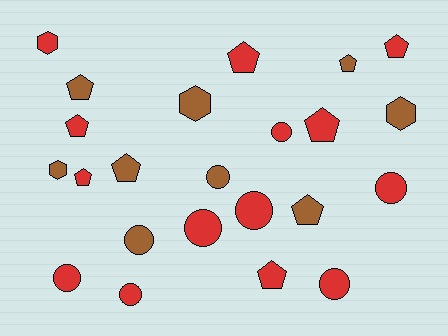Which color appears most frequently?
Red, with 14 objects.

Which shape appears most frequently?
Pentagon, with 10 objects.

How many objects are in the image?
There are 23 objects.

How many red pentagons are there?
There are 6 red pentagons.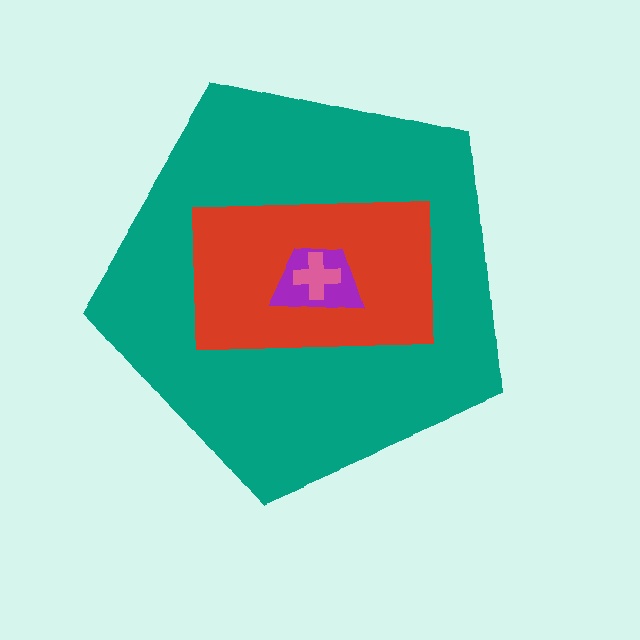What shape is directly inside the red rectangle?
The purple trapezoid.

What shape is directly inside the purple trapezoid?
The pink cross.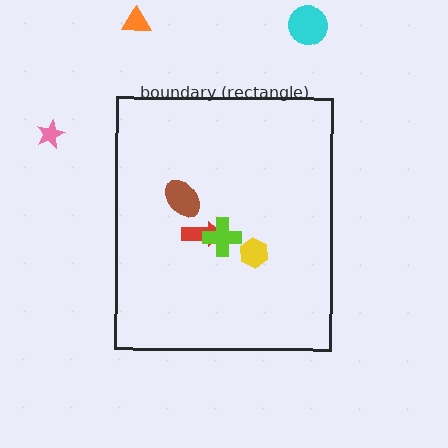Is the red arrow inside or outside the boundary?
Inside.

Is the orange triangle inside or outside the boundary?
Outside.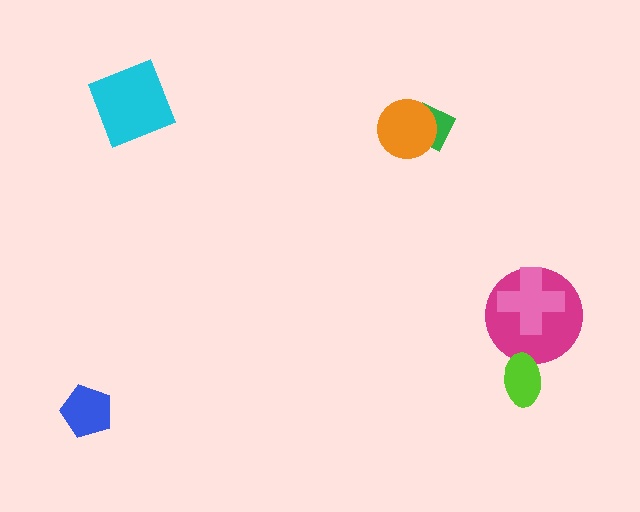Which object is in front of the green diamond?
The orange circle is in front of the green diamond.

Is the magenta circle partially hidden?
Yes, it is partially covered by another shape.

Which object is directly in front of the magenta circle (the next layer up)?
The pink cross is directly in front of the magenta circle.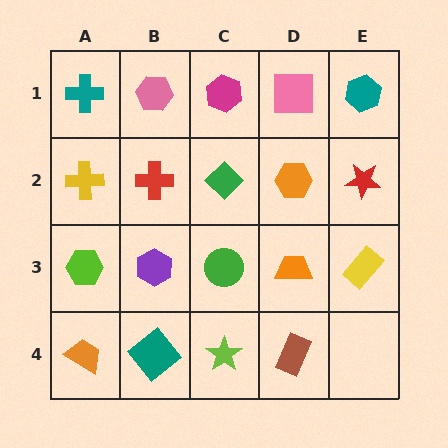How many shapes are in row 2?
5 shapes.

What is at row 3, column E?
A yellow rectangle.